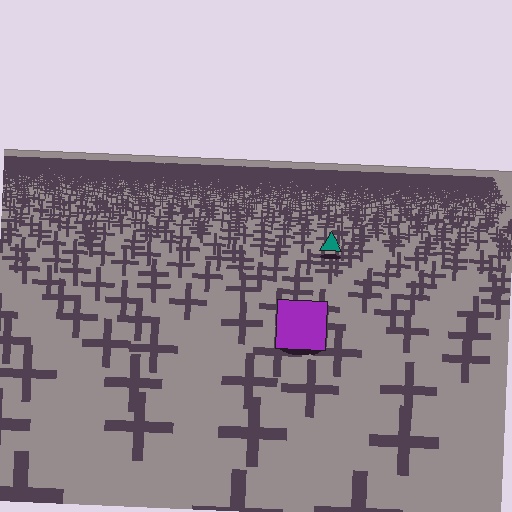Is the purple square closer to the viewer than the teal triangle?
Yes. The purple square is closer — you can tell from the texture gradient: the ground texture is coarser near it.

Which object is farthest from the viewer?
The teal triangle is farthest from the viewer. It appears smaller and the ground texture around it is denser.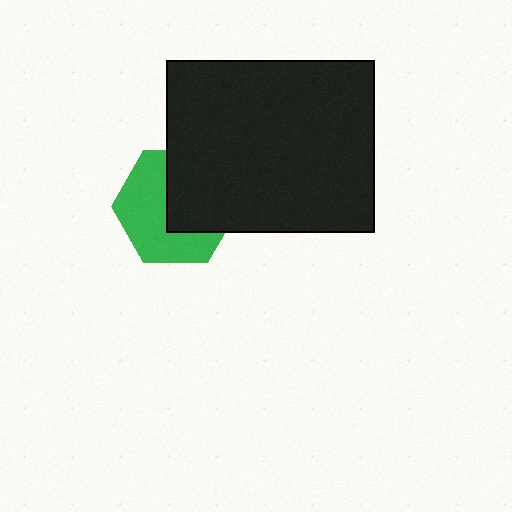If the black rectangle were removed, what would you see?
You would see the complete green hexagon.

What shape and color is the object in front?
The object in front is a black rectangle.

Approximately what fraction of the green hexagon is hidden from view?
Roughly 47% of the green hexagon is hidden behind the black rectangle.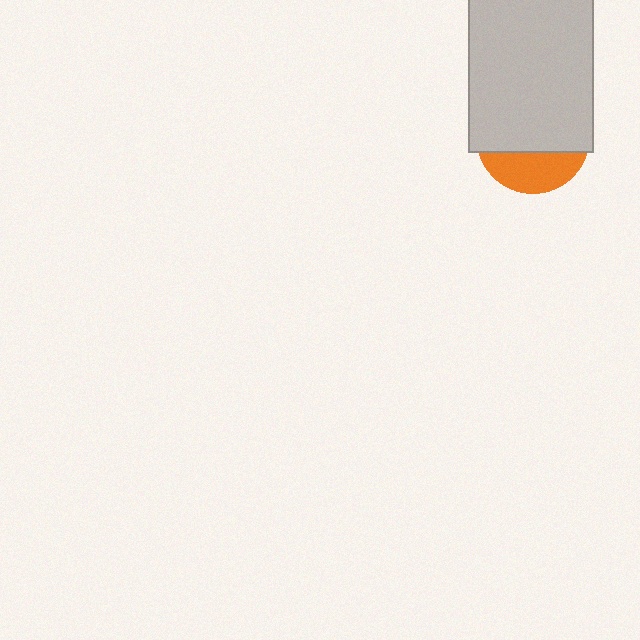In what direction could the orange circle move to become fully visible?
The orange circle could move down. That would shift it out from behind the light gray rectangle entirely.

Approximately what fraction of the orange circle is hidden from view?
Roughly 69% of the orange circle is hidden behind the light gray rectangle.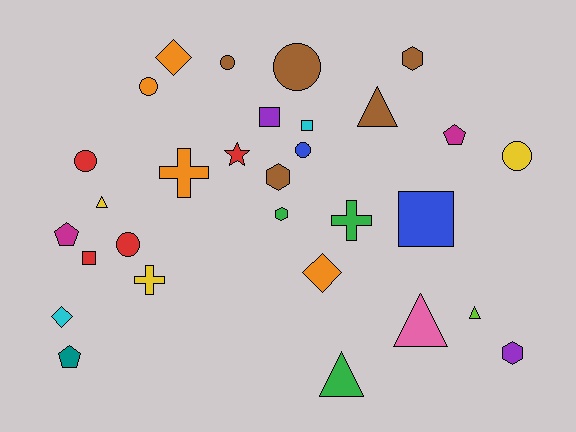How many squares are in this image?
There are 4 squares.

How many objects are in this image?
There are 30 objects.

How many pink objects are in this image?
There is 1 pink object.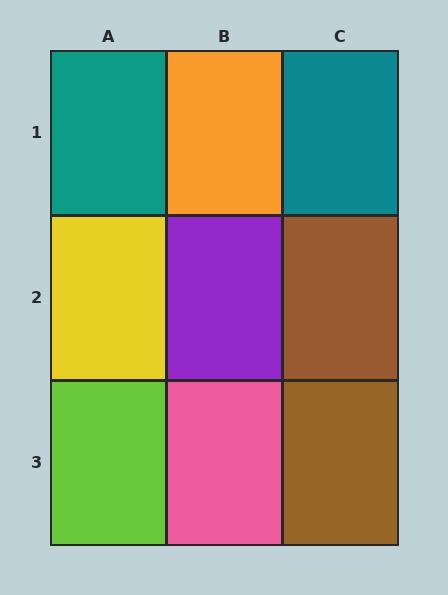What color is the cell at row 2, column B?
Purple.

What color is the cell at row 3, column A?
Lime.